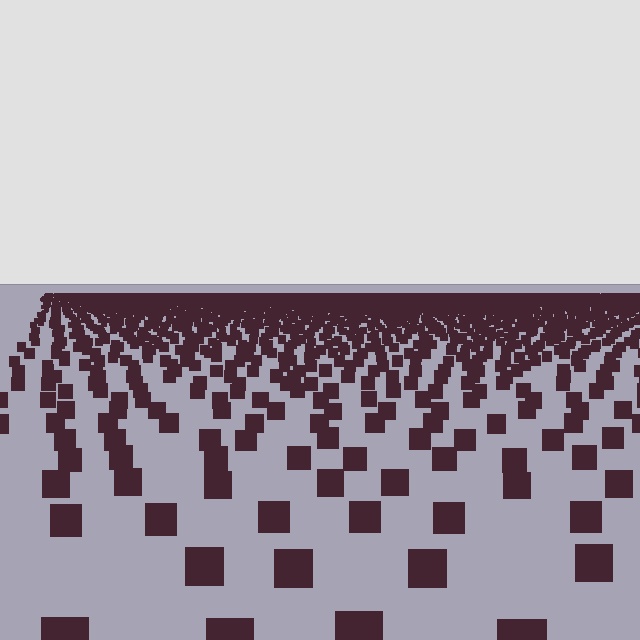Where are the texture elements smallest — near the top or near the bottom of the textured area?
Near the top.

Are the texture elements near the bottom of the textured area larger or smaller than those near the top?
Larger. Near the bottom, elements are closer to the viewer and appear at a bigger on-screen size.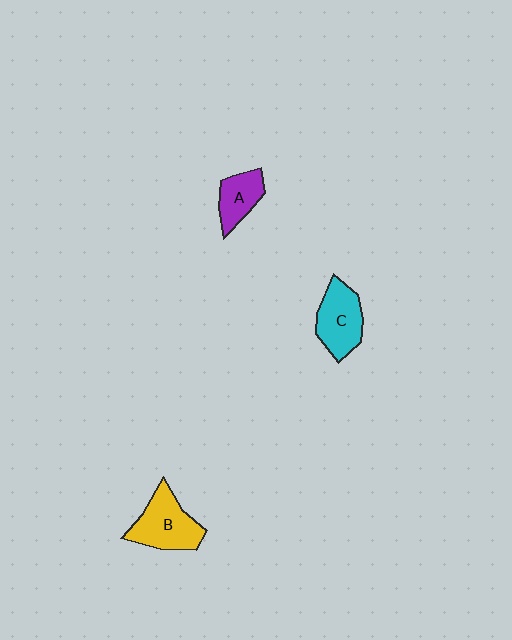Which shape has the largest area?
Shape B (yellow).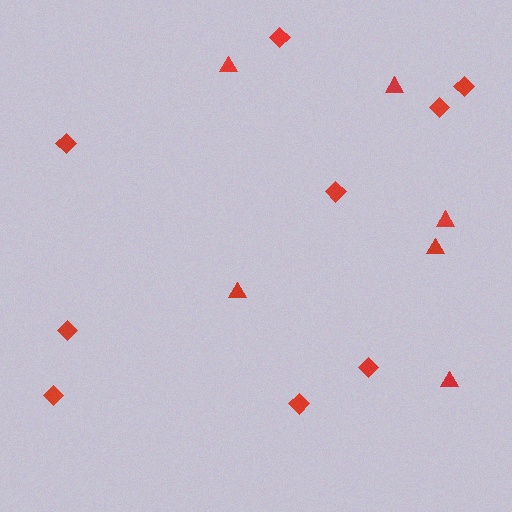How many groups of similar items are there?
There are 2 groups: one group of triangles (6) and one group of diamonds (9).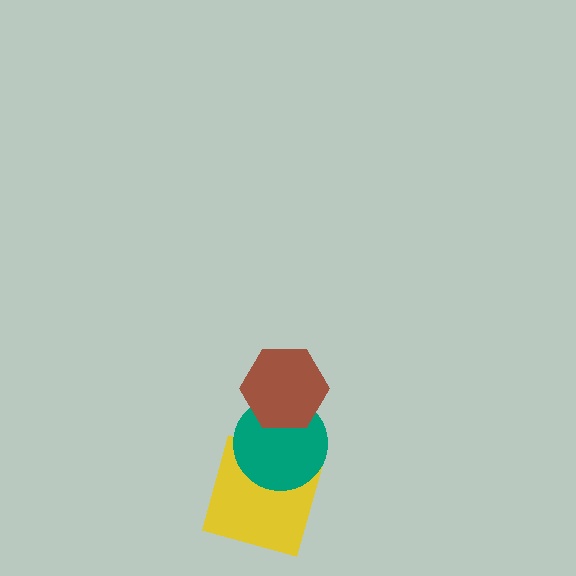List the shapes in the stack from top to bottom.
From top to bottom: the brown hexagon, the teal circle, the yellow square.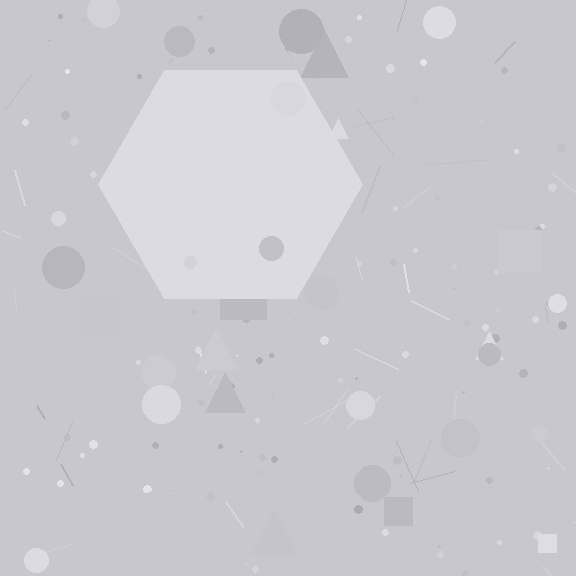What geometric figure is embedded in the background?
A hexagon is embedded in the background.